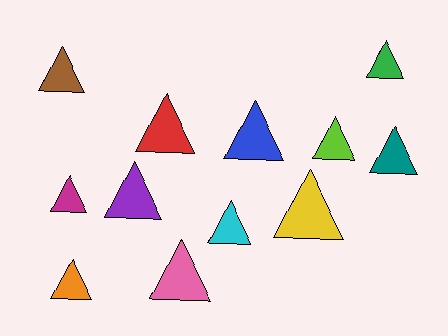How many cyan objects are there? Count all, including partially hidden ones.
There is 1 cyan object.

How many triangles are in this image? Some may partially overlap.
There are 12 triangles.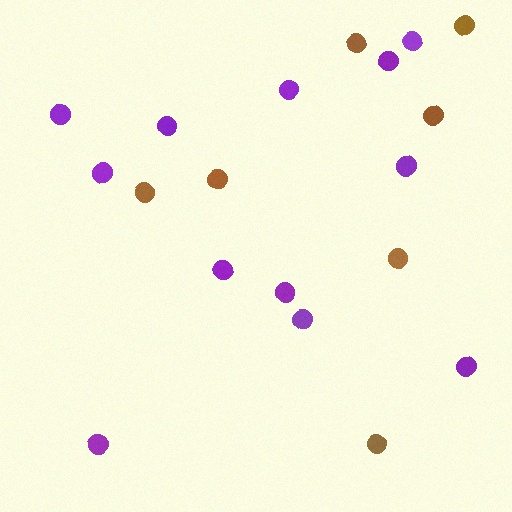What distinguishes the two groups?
There are 2 groups: one group of brown circles (7) and one group of purple circles (12).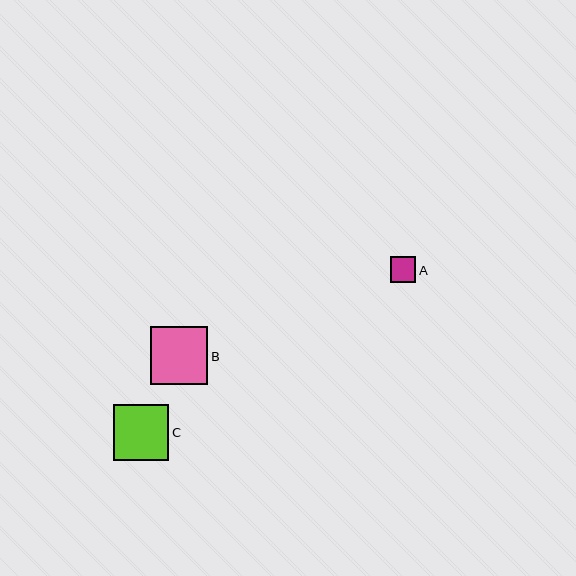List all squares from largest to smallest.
From largest to smallest: B, C, A.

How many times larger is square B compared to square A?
Square B is approximately 2.3 times the size of square A.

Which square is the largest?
Square B is the largest with a size of approximately 57 pixels.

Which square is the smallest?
Square A is the smallest with a size of approximately 26 pixels.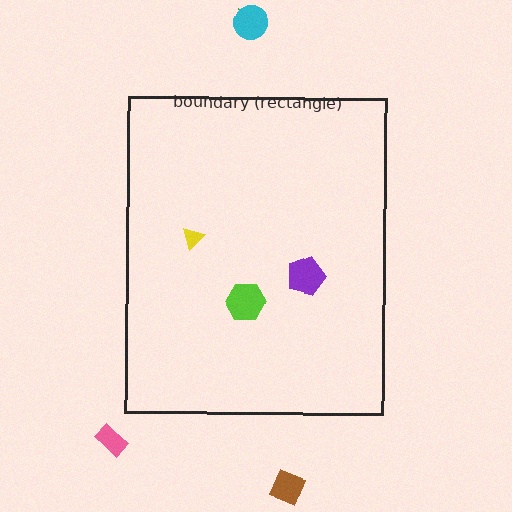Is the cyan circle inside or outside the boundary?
Outside.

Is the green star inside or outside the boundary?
Outside.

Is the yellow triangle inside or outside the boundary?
Inside.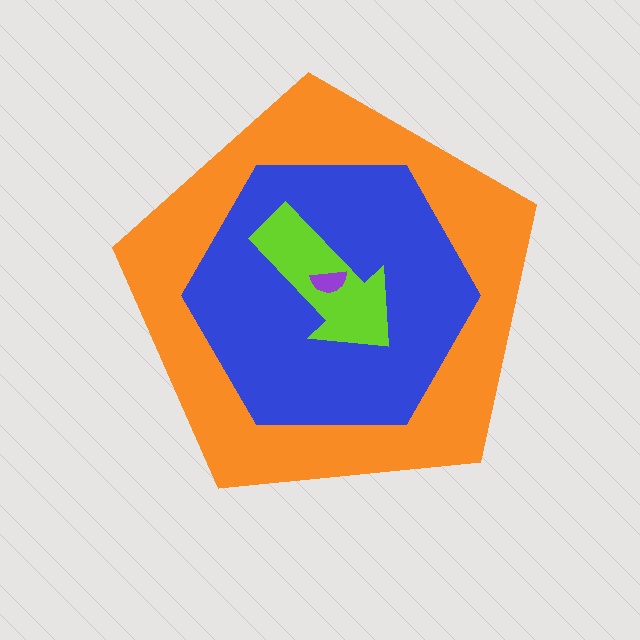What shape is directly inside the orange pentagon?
The blue hexagon.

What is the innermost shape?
The purple semicircle.